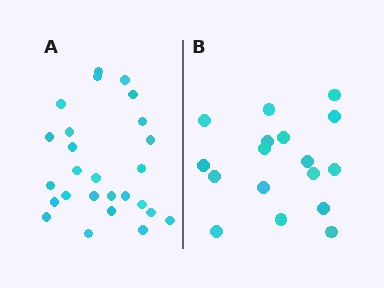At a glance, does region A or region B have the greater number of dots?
Region A (the left region) has more dots.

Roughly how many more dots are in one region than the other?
Region A has roughly 8 or so more dots than region B.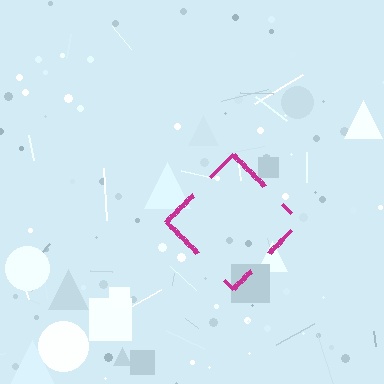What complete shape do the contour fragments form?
The contour fragments form a diamond.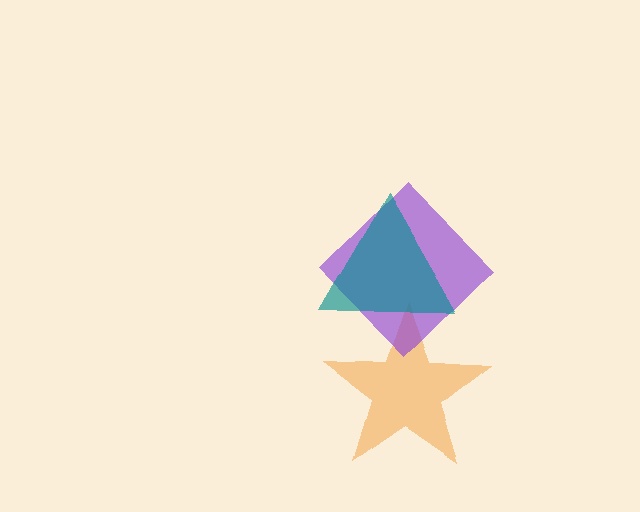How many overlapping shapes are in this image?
There are 3 overlapping shapes in the image.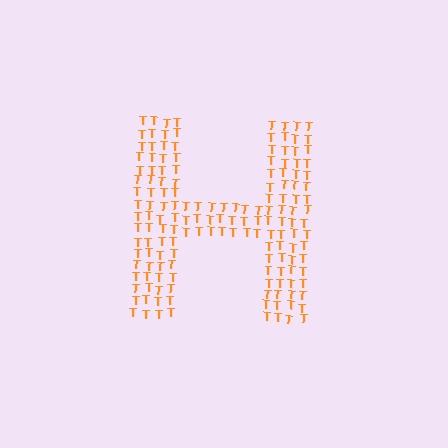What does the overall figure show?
The overall figure shows the letter H.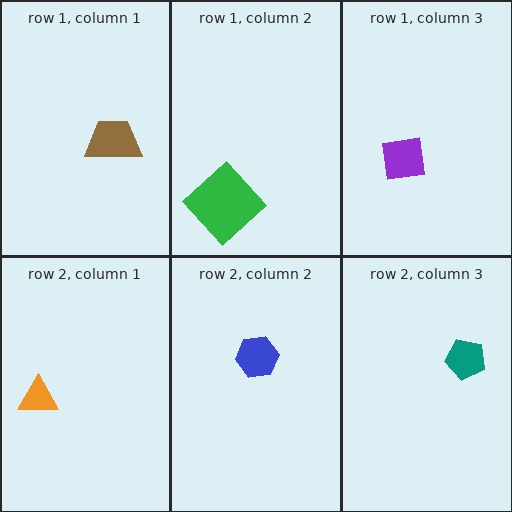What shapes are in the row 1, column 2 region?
The green diamond.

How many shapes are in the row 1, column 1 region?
1.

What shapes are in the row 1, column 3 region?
The purple square.